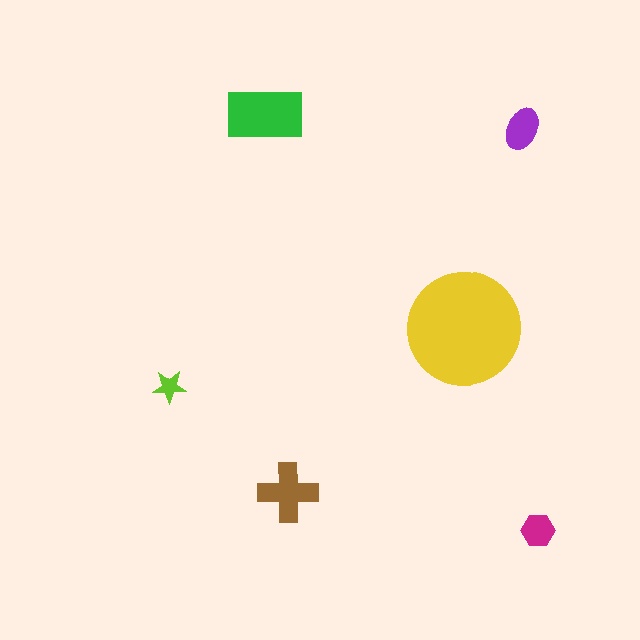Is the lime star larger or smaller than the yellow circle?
Smaller.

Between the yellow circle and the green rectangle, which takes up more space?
The yellow circle.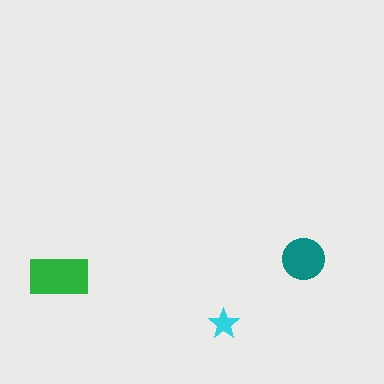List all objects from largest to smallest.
The green rectangle, the teal circle, the cyan star.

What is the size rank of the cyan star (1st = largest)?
3rd.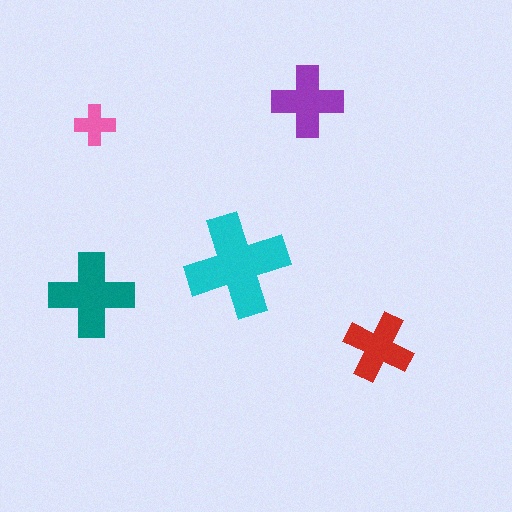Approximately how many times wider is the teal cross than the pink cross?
About 2 times wider.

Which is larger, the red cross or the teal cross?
The teal one.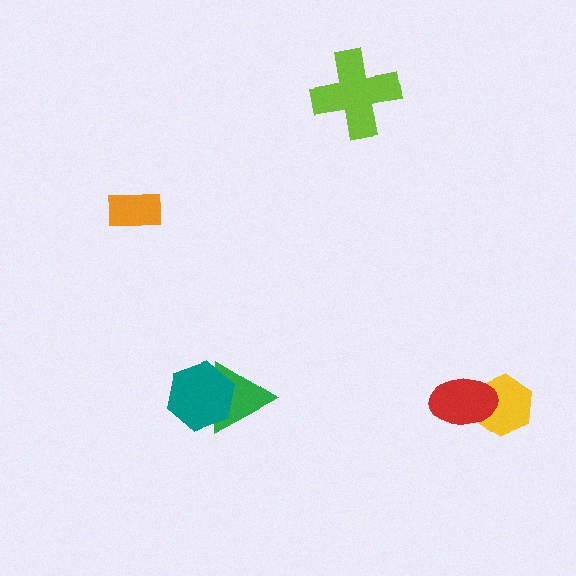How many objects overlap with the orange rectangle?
0 objects overlap with the orange rectangle.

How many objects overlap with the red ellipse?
1 object overlaps with the red ellipse.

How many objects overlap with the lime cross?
0 objects overlap with the lime cross.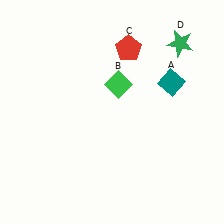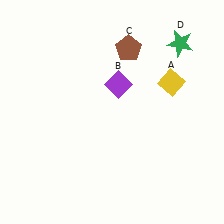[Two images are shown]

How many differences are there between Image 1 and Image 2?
There are 3 differences between the two images.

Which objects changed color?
A changed from teal to yellow. B changed from green to purple. C changed from red to brown.